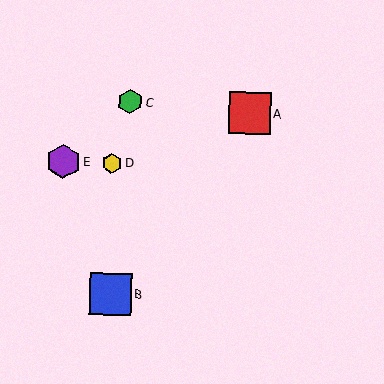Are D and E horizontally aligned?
Yes, both are at y≈163.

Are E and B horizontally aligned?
No, E is at y≈162 and B is at y≈294.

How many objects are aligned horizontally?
2 objects (D, E) are aligned horizontally.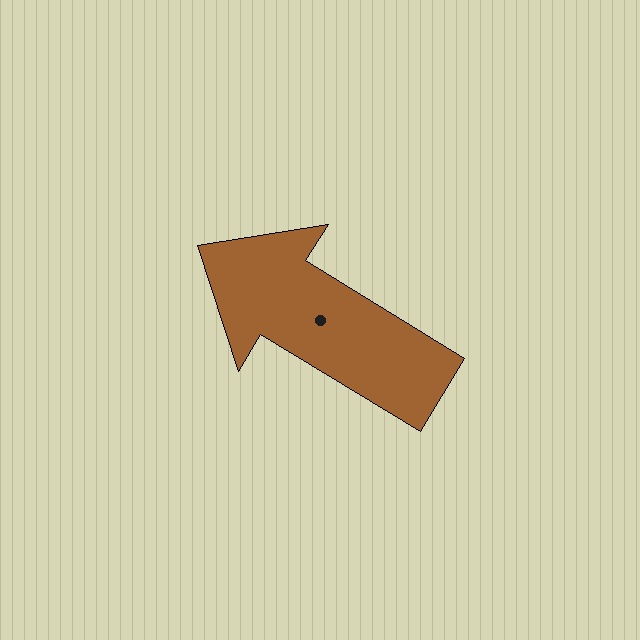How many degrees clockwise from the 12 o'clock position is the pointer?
Approximately 301 degrees.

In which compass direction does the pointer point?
Northwest.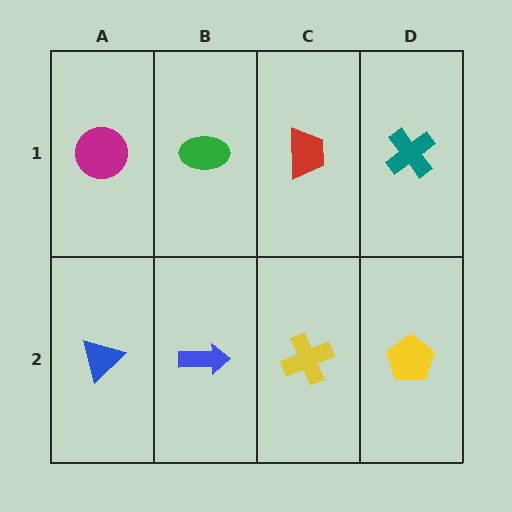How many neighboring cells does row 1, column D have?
2.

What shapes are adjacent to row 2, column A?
A magenta circle (row 1, column A), a blue arrow (row 2, column B).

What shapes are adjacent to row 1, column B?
A blue arrow (row 2, column B), a magenta circle (row 1, column A), a red trapezoid (row 1, column C).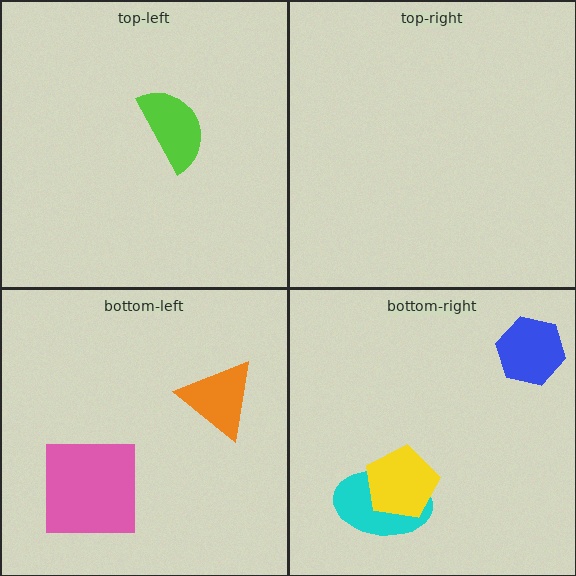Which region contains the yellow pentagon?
The bottom-right region.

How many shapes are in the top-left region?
1.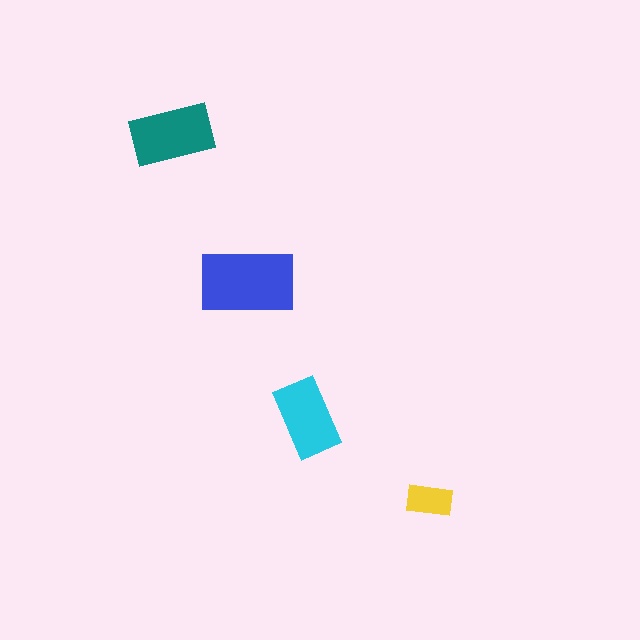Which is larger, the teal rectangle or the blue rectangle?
The blue one.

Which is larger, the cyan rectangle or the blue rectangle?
The blue one.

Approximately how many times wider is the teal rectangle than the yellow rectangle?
About 2 times wider.